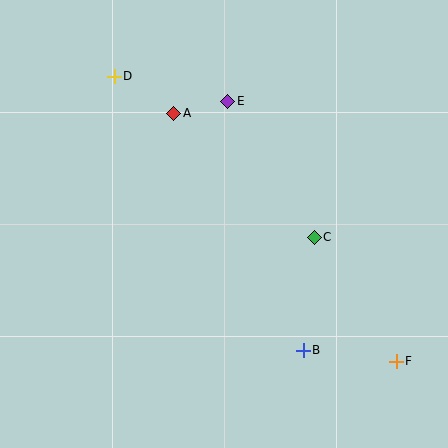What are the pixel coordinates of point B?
Point B is at (303, 350).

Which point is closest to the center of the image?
Point C at (314, 237) is closest to the center.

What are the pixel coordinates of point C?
Point C is at (314, 237).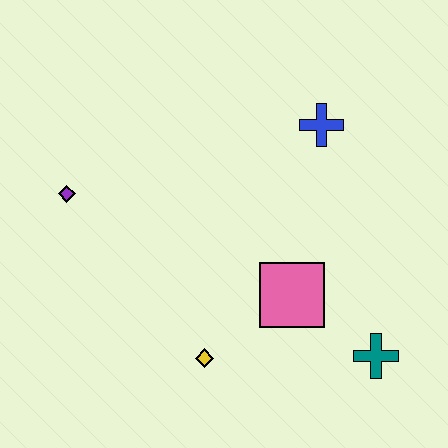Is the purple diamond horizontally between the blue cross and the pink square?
No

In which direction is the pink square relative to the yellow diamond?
The pink square is to the right of the yellow diamond.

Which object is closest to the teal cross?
The pink square is closest to the teal cross.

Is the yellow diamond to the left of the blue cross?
Yes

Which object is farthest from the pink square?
The purple diamond is farthest from the pink square.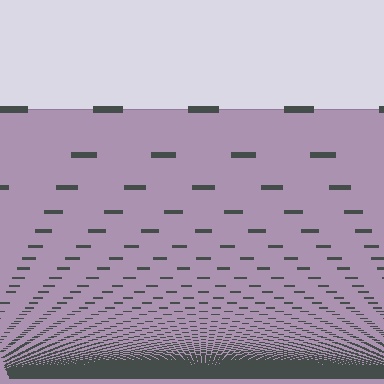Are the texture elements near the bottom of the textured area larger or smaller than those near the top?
Smaller. The gradient is inverted — elements near the bottom are smaller and denser.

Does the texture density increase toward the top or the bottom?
Density increases toward the bottom.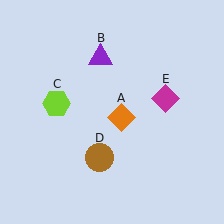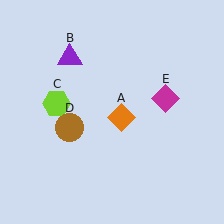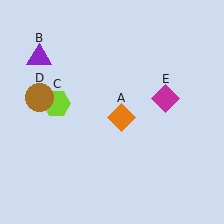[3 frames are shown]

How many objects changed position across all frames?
2 objects changed position: purple triangle (object B), brown circle (object D).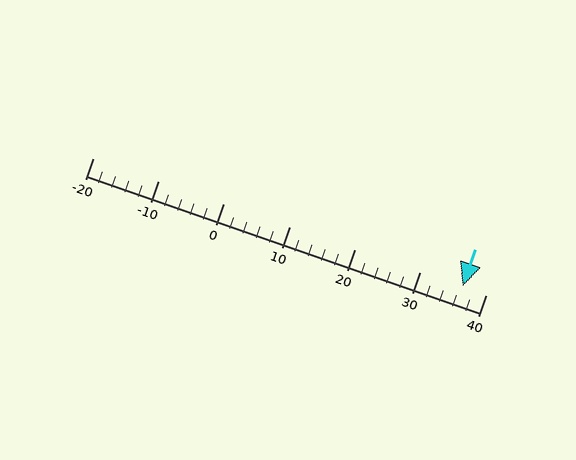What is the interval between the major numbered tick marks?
The major tick marks are spaced 10 units apart.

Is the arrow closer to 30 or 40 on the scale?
The arrow is closer to 40.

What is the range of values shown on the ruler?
The ruler shows values from -20 to 40.